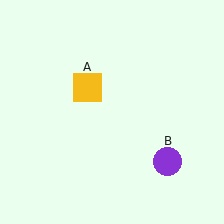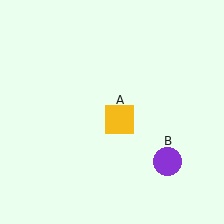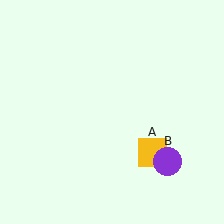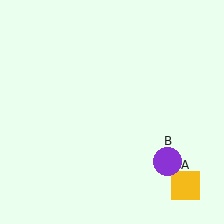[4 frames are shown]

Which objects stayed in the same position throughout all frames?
Purple circle (object B) remained stationary.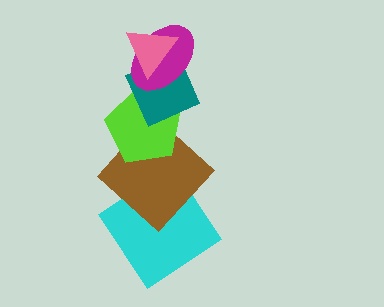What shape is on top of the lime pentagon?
The teal diamond is on top of the lime pentagon.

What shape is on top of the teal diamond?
The magenta ellipse is on top of the teal diamond.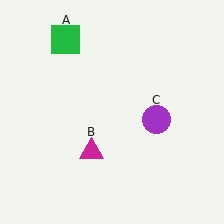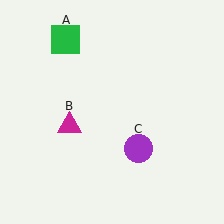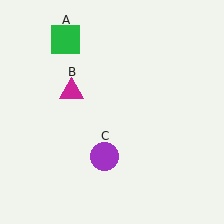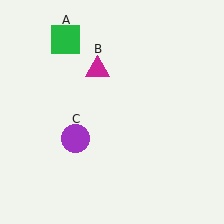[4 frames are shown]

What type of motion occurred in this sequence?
The magenta triangle (object B), purple circle (object C) rotated clockwise around the center of the scene.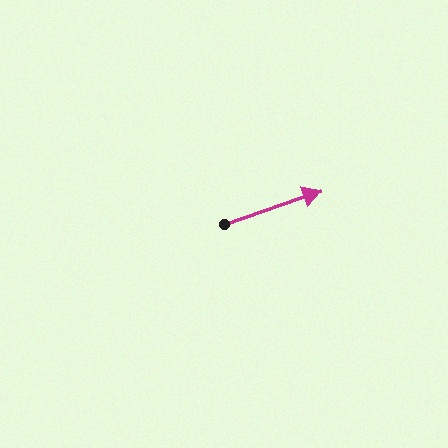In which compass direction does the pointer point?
East.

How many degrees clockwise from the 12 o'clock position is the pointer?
Approximately 71 degrees.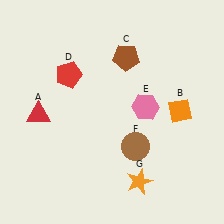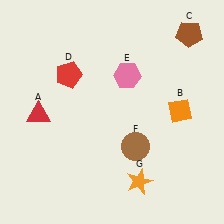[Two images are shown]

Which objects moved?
The objects that moved are: the brown pentagon (C), the pink hexagon (E).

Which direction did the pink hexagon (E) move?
The pink hexagon (E) moved up.